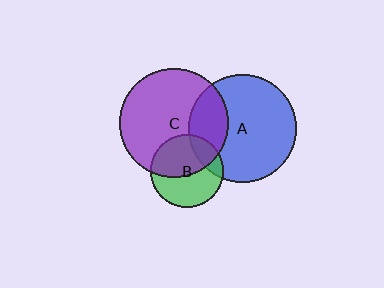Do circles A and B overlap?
Yes.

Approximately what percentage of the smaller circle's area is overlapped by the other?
Approximately 20%.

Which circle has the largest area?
Circle C (purple).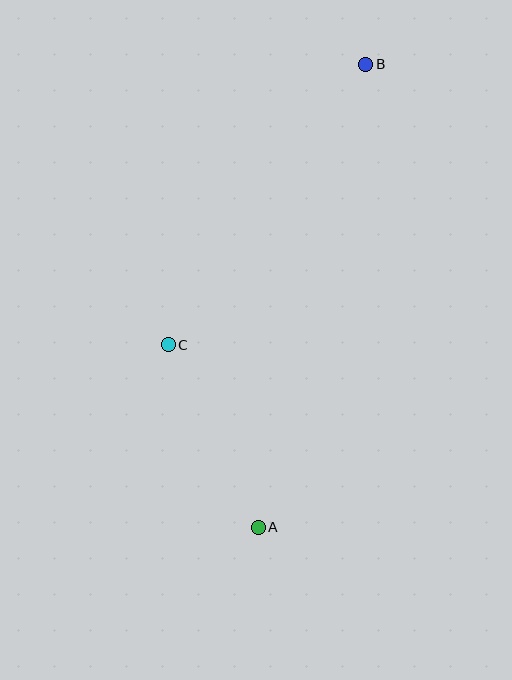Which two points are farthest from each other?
Points A and B are farthest from each other.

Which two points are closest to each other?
Points A and C are closest to each other.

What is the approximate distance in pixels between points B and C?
The distance between B and C is approximately 343 pixels.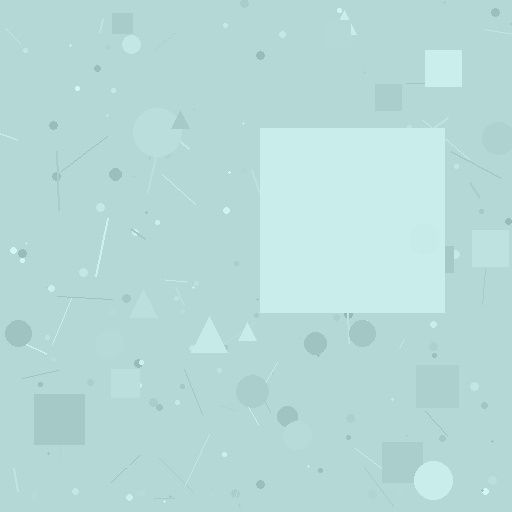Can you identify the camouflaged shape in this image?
The camouflaged shape is a square.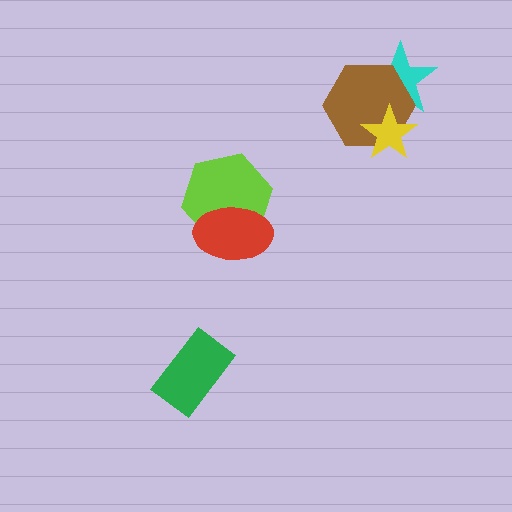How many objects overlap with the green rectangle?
0 objects overlap with the green rectangle.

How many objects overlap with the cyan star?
2 objects overlap with the cyan star.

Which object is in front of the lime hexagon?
The red ellipse is in front of the lime hexagon.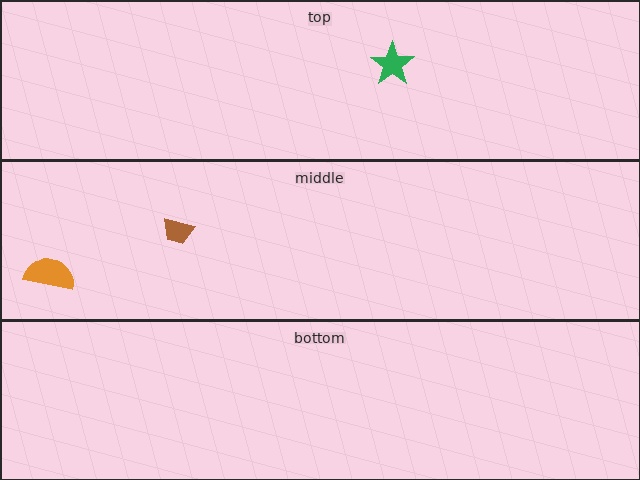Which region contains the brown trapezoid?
The middle region.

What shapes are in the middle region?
The orange semicircle, the brown trapezoid.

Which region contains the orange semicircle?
The middle region.